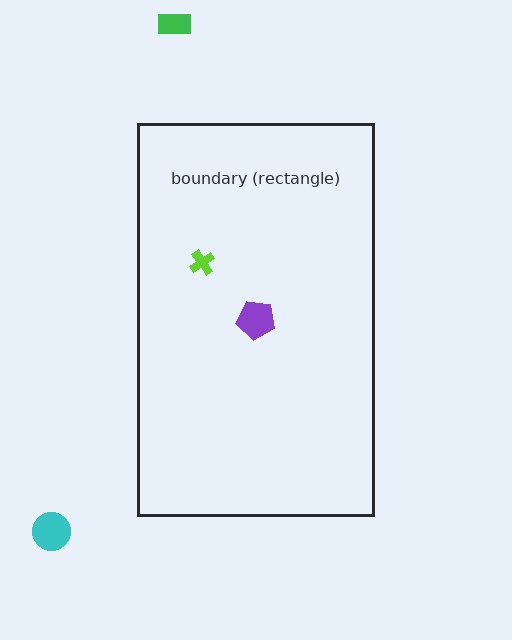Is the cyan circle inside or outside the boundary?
Outside.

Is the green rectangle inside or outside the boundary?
Outside.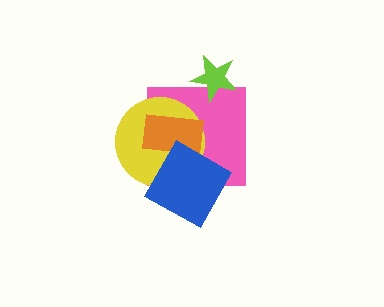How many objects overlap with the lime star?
1 object overlaps with the lime star.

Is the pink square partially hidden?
Yes, it is partially covered by another shape.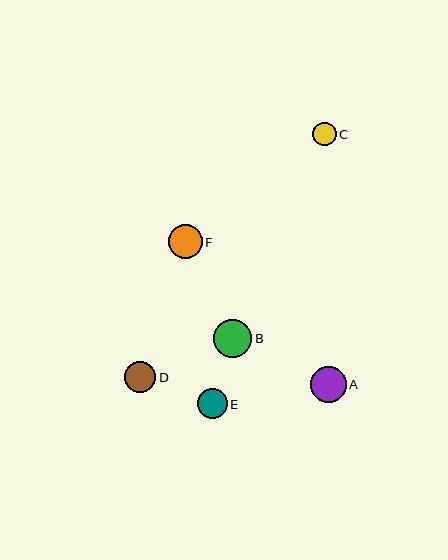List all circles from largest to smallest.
From largest to smallest: B, A, F, D, E, C.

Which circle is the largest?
Circle B is the largest with a size of approximately 39 pixels.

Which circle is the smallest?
Circle C is the smallest with a size of approximately 23 pixels.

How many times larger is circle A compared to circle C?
Circle A is approximately 1.5 times the size of circle C.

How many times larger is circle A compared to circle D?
Circle A is approximately 1.2 times the size of circle D.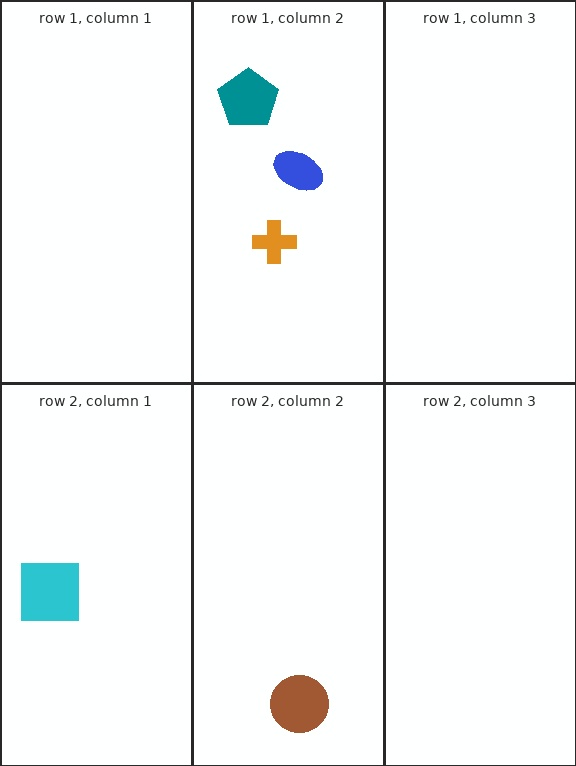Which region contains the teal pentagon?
The row 1, column 2 region.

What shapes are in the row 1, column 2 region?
The blue ellipse, the orange cross, the teal pentagon.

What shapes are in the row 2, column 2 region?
The brown circle.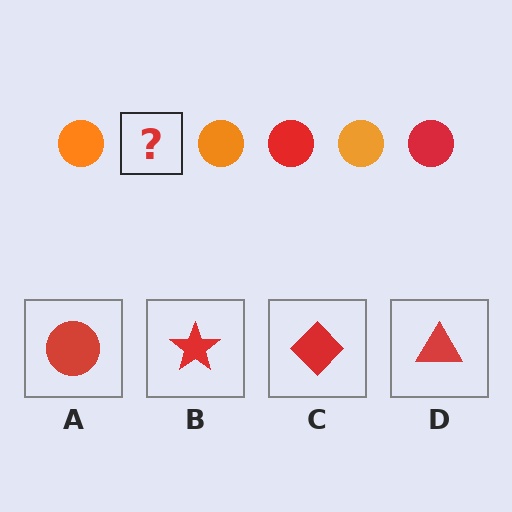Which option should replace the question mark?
Option A.